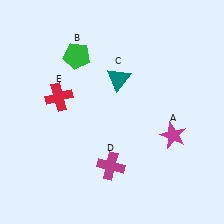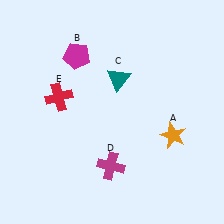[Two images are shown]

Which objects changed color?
A changed from magenta to orange. B changed from green to magenta.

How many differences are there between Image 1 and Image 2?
There are 2 differences between the two images.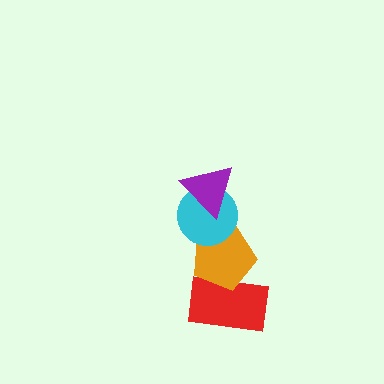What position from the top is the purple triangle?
The purple triangle is 1st from the top.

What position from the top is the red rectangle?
The red rectangle is 4th from the top.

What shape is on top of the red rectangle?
The orange pentagon is on top of the red rectangle.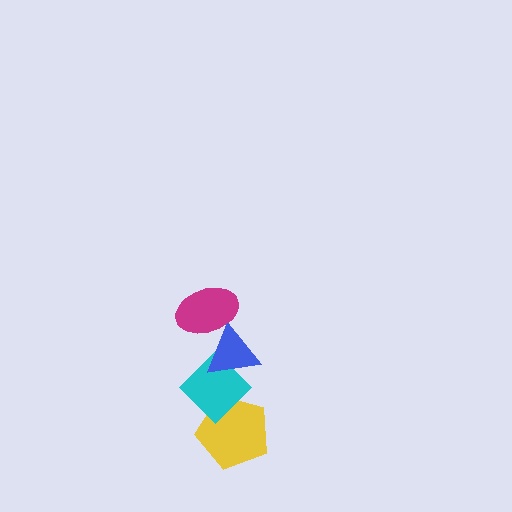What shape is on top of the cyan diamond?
The blue triangle is on top of the cyan diamond.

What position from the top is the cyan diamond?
The cyan diamond is 3rd from the top.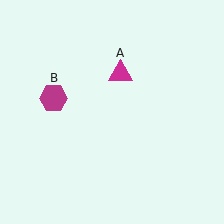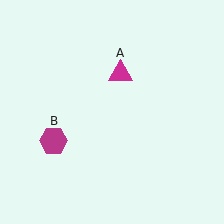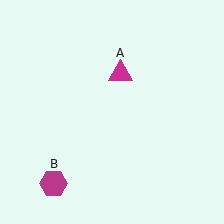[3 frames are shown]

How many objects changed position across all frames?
1 object changed position: magenta hexagon (object B).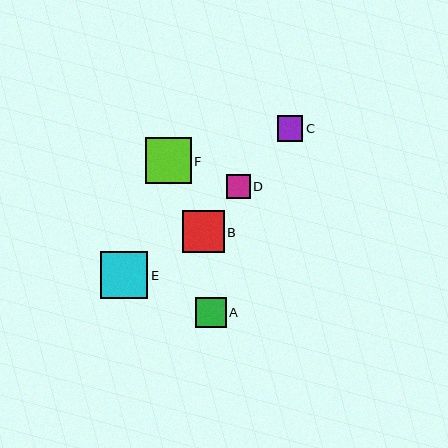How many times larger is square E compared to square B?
Square E is approximately 1.1 times the size of square B.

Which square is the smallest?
Square D is the smallest with a size of approximately 24 pixels.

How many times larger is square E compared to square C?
Square E is approximately 1.8 times the size of square C.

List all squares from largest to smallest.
From largest to smallest: E, F, B, A, C, D.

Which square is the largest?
Square E is the largest with a size of approximately 47 pixels.